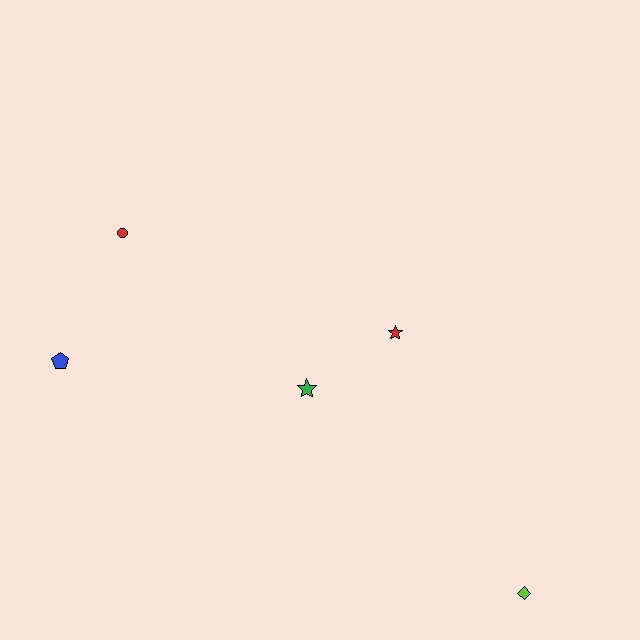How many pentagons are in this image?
There is 1 pentagon.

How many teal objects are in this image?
There are no teal objects.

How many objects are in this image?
There are 5 objects.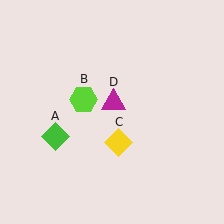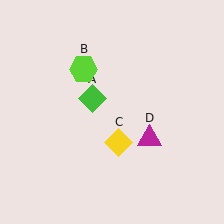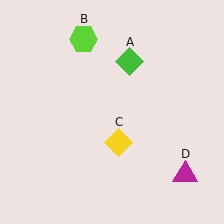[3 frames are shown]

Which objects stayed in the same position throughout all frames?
Yellow diamond (object C) remained stationary.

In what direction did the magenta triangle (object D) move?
The magenta triangle (object D) moved down and to the right.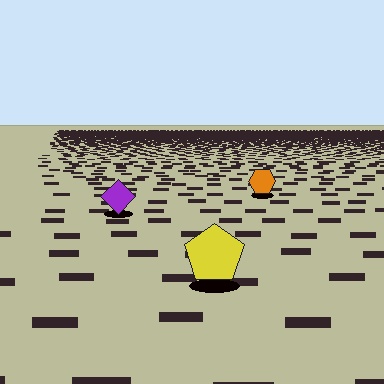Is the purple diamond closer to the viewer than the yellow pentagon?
No. The yellow pentagon is closer — you can tell from the texture gradient: the ground texture is coarser near it.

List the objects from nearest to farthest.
From nearest to farthest: the yellow pentagon, the purple diamond, the orange hexagon.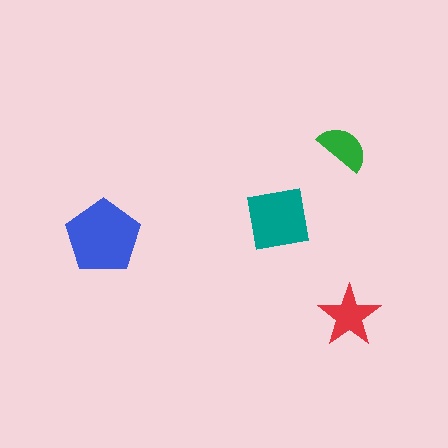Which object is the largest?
The blue pentagon.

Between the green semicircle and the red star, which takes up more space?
The red star.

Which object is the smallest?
The green semicircle.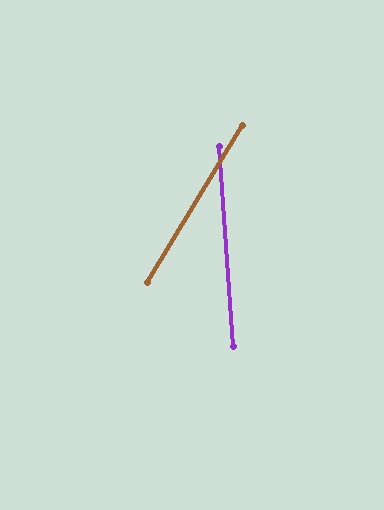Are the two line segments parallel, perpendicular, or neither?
Neither parallel nor perpendicular — they differ by about 35°.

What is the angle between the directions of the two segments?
Approximately 35 degrees.